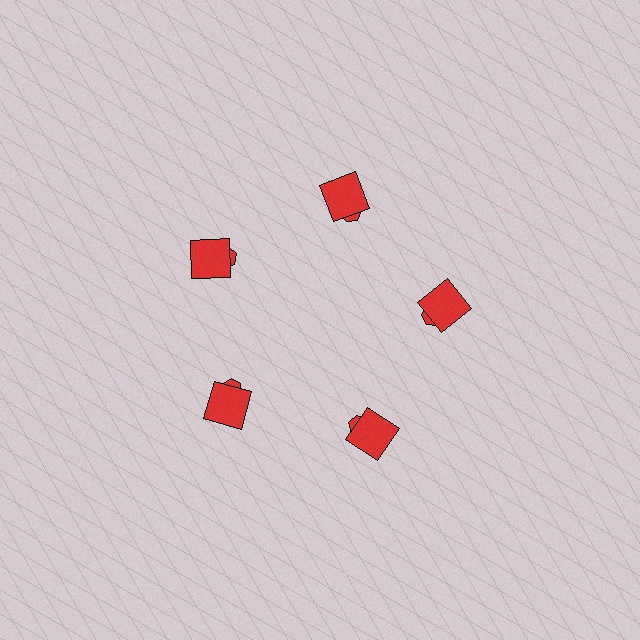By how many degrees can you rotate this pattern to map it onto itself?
The pattern maps onto itself every 72 degrees of rotation.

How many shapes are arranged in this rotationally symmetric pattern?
There are 10 shapes, arranged in 5 groups of 2.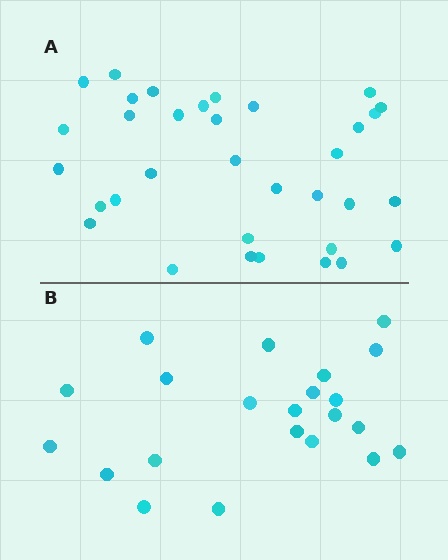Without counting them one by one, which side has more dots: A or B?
Region A (the top region) has more dots.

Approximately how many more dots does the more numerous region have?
Region A has roughly 12 or so more dots than region B.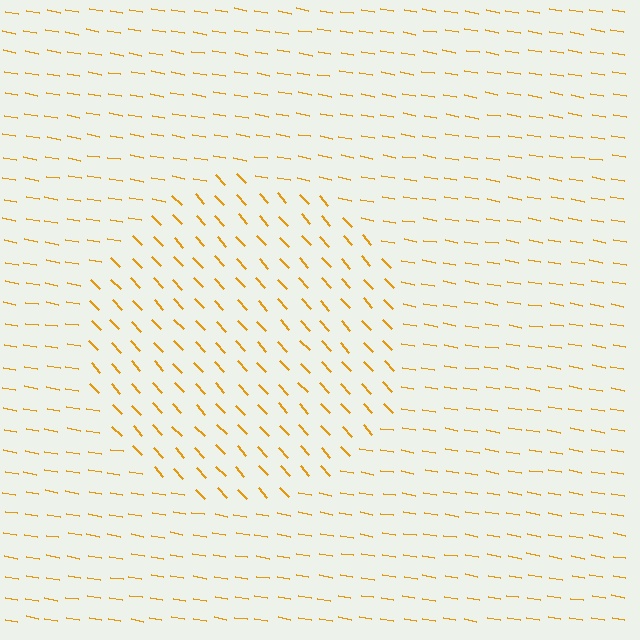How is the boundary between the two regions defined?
The boundary is defined purely by a change in line orientation (approximately 37 degrees difference). All lines are the same color and thickness.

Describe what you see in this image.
The image is filled with small orange line segments. A circle region in the image has lines oriented differently from the surrounding lines, creating a visible texture boundary.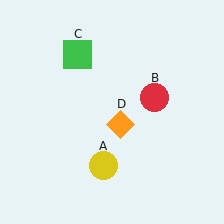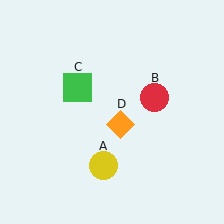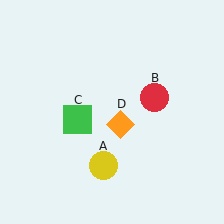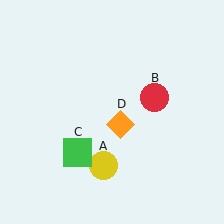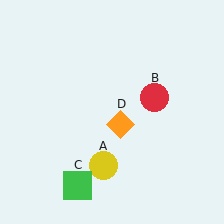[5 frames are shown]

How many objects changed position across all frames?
1 object changed position: green square (object C).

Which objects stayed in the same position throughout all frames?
Yellow circle (object A) and red circle (object B) and orange diamond (object D) remained stationary.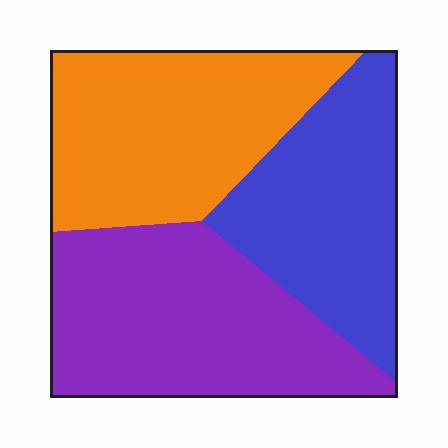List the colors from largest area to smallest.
From largest to smallest: purple, orange, blue.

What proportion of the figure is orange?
Orange takes up about one third (1/3) of the figure.